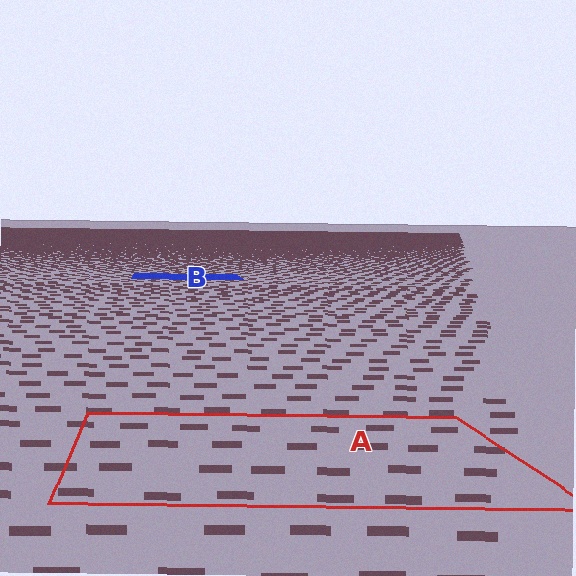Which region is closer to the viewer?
Region A is closer. The texture elements there are larger and more spread out.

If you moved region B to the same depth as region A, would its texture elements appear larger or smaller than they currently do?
They would appear larger. At a closer depth, the same texture elements are projected at a bigger on-screen size.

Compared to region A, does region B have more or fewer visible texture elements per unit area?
Region B has more texture elements per unit area — they are packed more densely because it is farther away.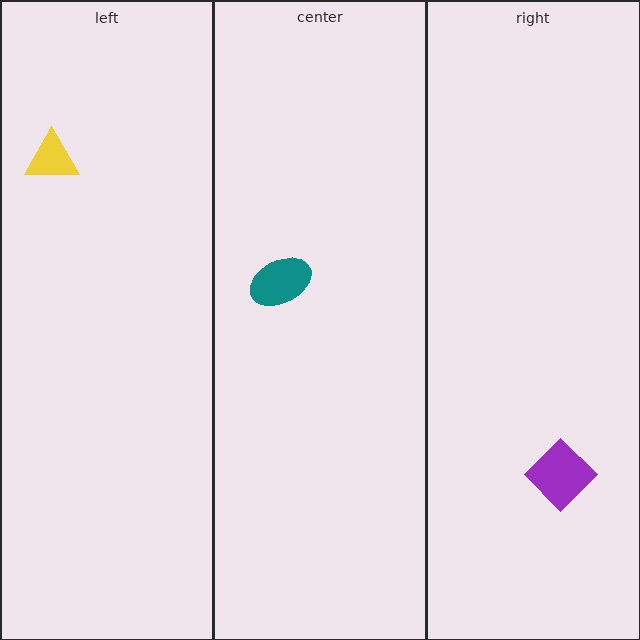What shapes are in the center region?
The teal ellipse.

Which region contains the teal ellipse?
The center region.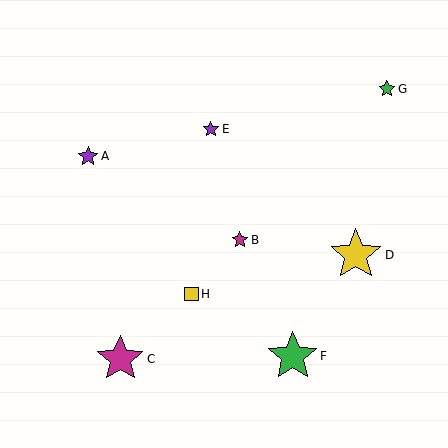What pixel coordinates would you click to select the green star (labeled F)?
Click at (293, 356) to select the green star F.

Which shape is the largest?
The yellow star (labeled D) is the largest.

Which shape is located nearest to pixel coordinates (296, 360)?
The green star (labeled F) at (293, 356) is nearest to that location.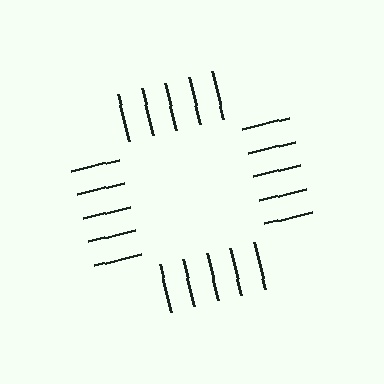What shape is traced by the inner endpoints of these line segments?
An illusory square — the line segments terminate on its edges but no continuous stroke is drawn.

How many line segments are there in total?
20 — 5 along each of the 4 edges.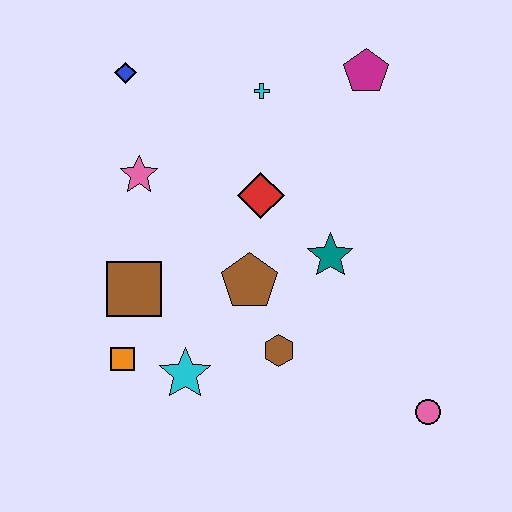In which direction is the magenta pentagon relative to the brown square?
The magenta pentagon is to the right of the brown square.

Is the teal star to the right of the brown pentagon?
Yes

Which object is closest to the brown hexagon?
The brown pentagon is closest to the brown hexagon.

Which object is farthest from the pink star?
The pink circle is farthest from the pink star.